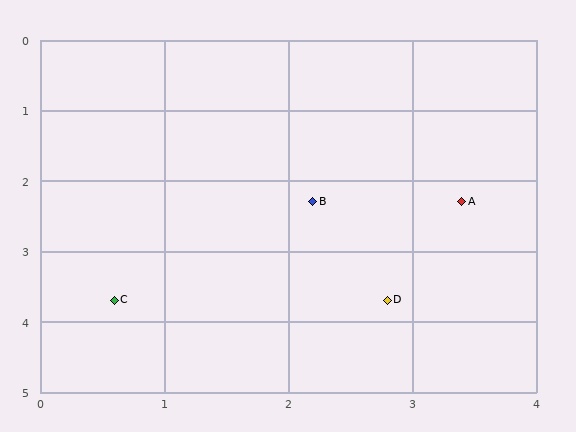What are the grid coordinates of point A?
Point A is at approximately (3.4, 2.3).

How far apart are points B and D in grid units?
Points B and D are about 1.5 grid units apart.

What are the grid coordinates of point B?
Point B is at approximately (2.2, 2.3).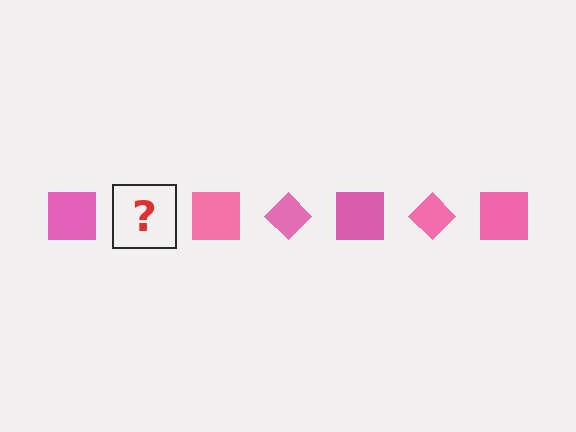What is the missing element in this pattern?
The missing element is a pink diamond.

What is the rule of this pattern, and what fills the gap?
The rule is that the pattern cycles through square, diamond shapes in pink. The gap should be filled with a pink diamond.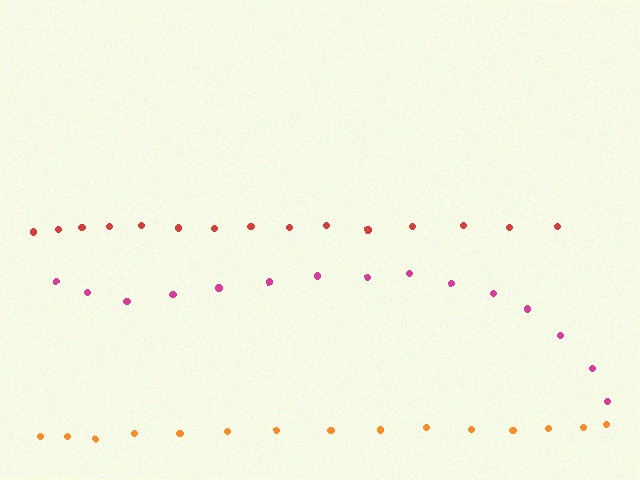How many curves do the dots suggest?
There are 3 distinct paths.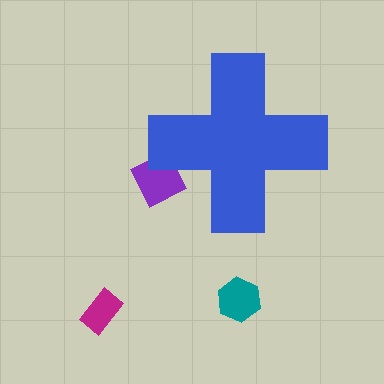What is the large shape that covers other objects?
A blue cross.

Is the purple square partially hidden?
Yes, the purple square is partially hidden behind the blue cross.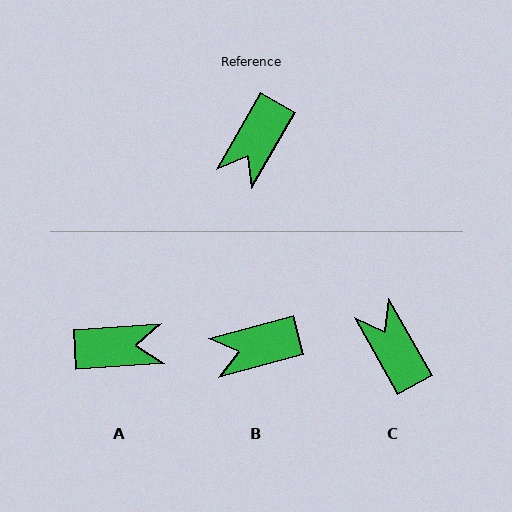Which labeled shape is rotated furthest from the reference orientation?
A, about 124 degrees away.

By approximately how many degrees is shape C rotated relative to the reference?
Approximately 121 degrees clockwise.